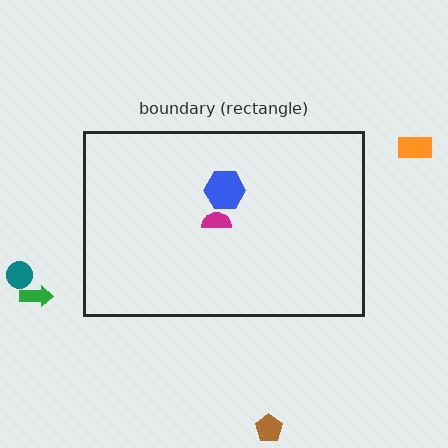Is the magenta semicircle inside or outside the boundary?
Inside.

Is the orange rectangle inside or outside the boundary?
Outside.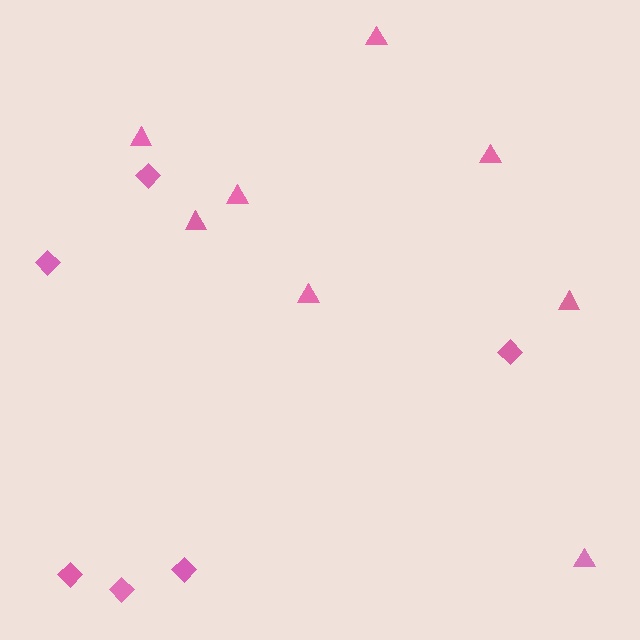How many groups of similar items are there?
There are 2 groups: one group of triangles (8) and one group of diamonds (6).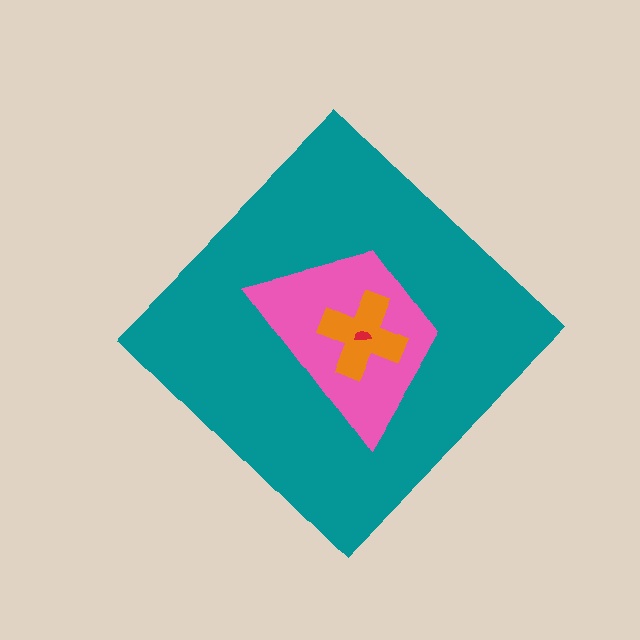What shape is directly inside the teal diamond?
The pink trapezoid.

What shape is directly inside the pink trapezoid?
The orange cross.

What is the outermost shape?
The teal diamond.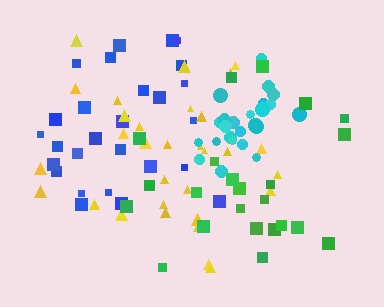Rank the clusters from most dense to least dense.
cyan, yellow, blue, green.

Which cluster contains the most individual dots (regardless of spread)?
Yellow (31).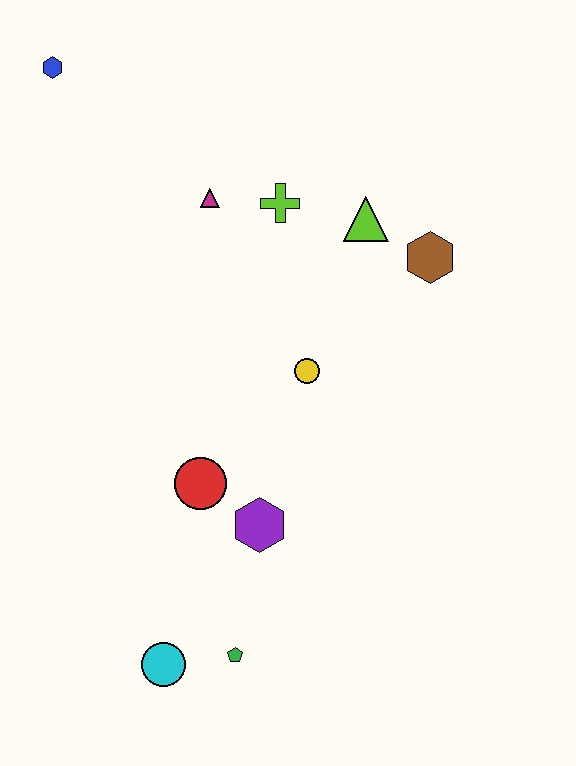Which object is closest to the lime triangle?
The brown hexagon is closest to the lime triangle.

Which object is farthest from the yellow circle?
The blue hexagon is farthest from the yellow circle.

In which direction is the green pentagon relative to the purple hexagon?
The green pentagon is below the purple hexagon.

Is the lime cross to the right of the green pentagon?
Yes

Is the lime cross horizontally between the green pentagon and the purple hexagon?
No